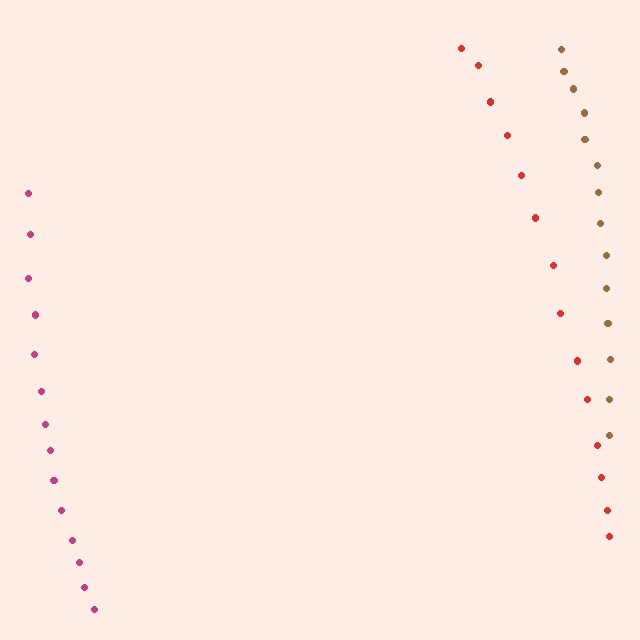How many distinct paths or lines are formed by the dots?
There are 3 distinct paths.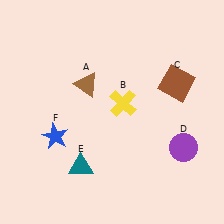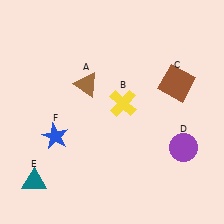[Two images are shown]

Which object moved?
The teal triangle (E) moved left.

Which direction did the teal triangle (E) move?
The teal triangle (E) moved left.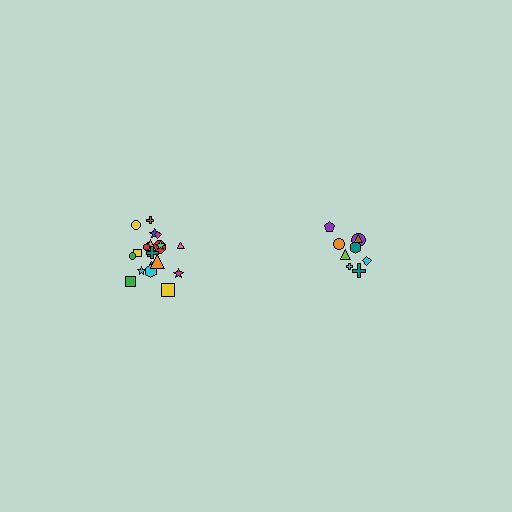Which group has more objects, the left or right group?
The left group.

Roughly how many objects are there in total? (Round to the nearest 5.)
Roughly 30 objects in total.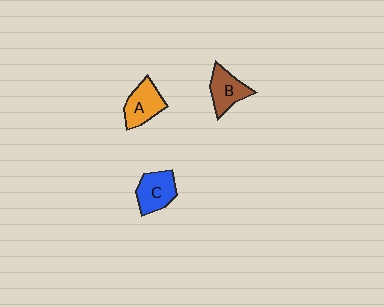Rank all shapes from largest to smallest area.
From largest to smallest: C (blue), A (orange), B (brown).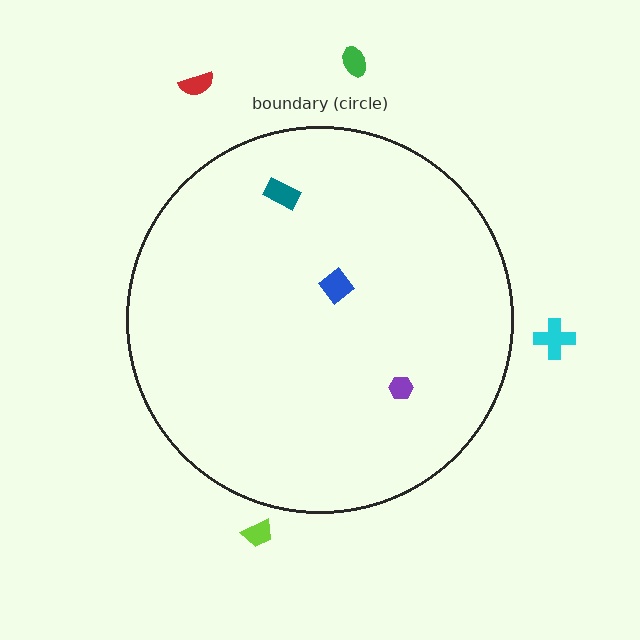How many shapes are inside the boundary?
3 inside, 4 outside.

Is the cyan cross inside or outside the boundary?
Outside.